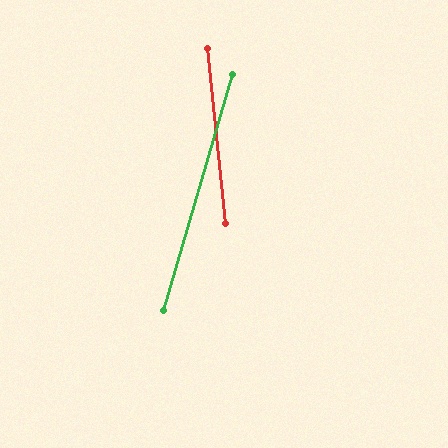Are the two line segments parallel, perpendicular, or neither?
Neither parallel nor perpendicular — they differ by about 22°.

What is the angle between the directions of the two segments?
Approximately 22 degrees.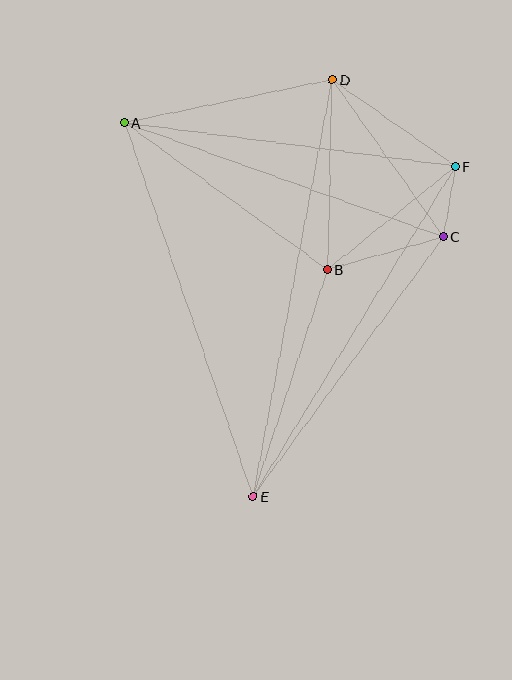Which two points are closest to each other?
Points C and F are closest to each other.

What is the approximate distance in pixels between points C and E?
The distance between C and E is approximately 322 pixels.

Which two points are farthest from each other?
Points D and E are farthest from each other.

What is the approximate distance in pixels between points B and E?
The distance between B and E is approximately 239 pixels.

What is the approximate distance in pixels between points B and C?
The distance between B and C is approximately 120 pixels.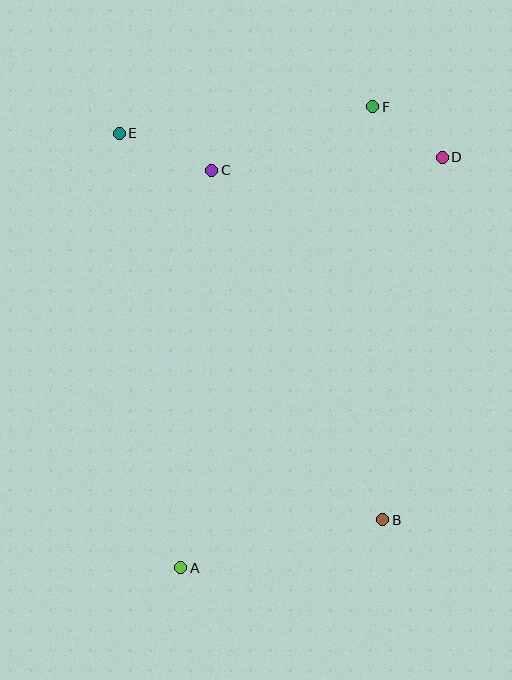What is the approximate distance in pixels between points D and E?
The distance between D and E is approximately 324 pixels.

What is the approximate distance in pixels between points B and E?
The distance between B and E is approximately 468 pixels.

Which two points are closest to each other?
Points D and F are closest to each other.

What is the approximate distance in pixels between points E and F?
The distance between E and F is approximately 255 pixels.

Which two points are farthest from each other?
Points A and F are farthest from each other.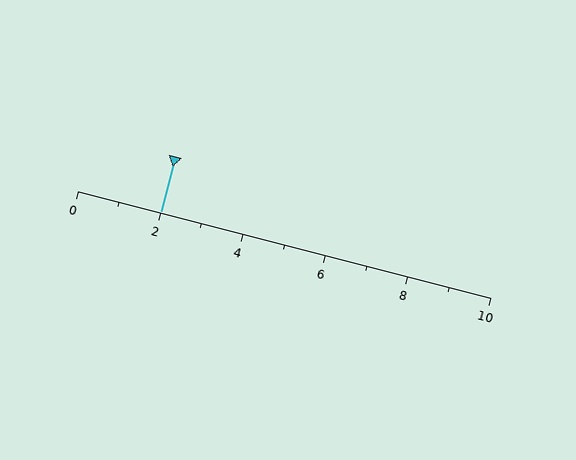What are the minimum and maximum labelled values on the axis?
The axis runs from 0 to 10.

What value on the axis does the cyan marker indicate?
The marker indicates approximately 2.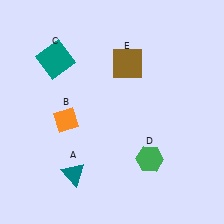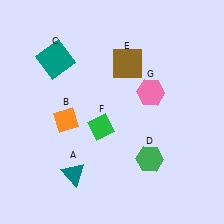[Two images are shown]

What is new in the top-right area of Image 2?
A pink hexagon (G) was added in the top-right area of Image 2.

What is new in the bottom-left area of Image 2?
A green diamond (F) was added in the bottom-left area of Image 2.